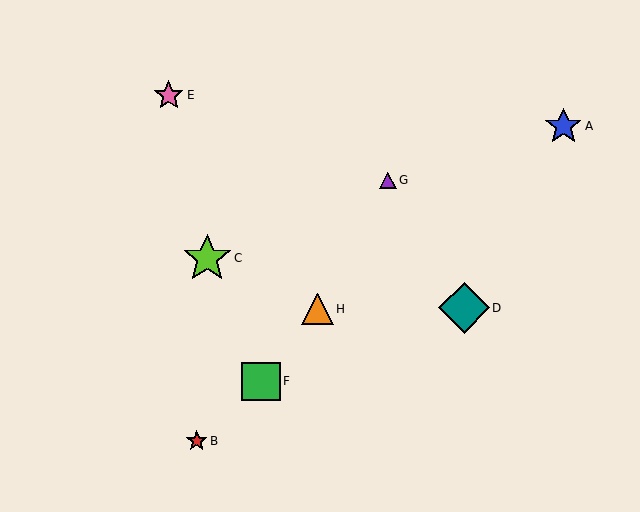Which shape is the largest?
The teal diamond (labeled D) is the largest.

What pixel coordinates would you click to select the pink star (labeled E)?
Click at (169, 95) to select the pink star E.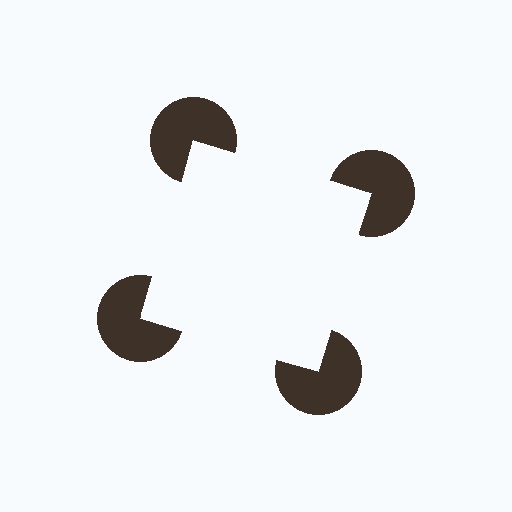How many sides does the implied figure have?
4 sides.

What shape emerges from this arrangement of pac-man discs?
An illusory square — its edges are inferred from the aligned wedge cuts in the pac-man discs, not physically drawn.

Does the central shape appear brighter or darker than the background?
It typically appears slightly brighter than the background, even though no actual brightness change is drawn.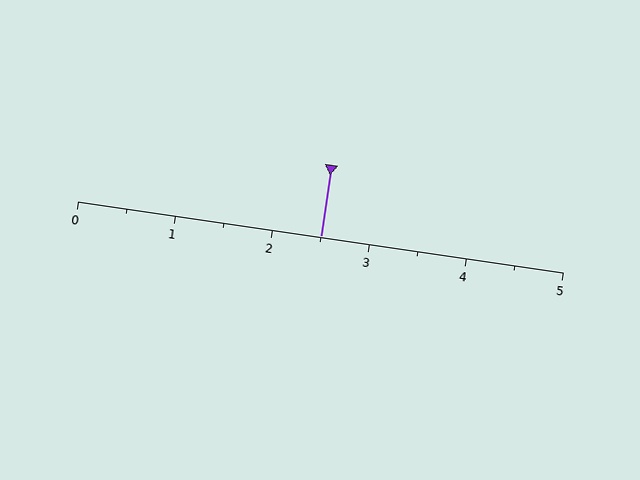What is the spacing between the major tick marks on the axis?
The major ticks are spaced 1 apart.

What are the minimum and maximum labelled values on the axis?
The axis runs from 0 to 5.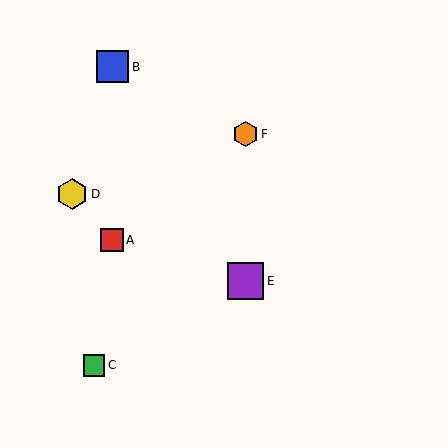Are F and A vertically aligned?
No, F is at x≈246 and A is at x≈112.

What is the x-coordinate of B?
Object B is at x≈113.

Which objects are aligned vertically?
Objects E, F are aligned vertically.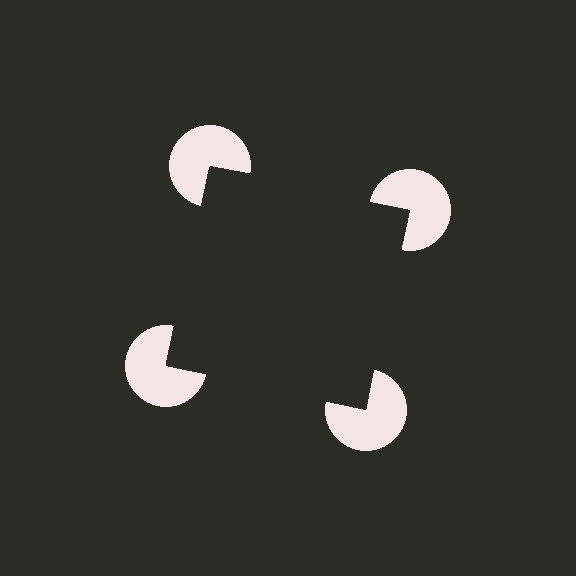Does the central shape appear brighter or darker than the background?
It typically appears slightly darker than the background, even though no actual brightness change is drawn.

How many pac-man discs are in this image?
There are 4 — one at each vertex of the illusory square.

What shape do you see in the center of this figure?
An illusory square — its edges are inferred from the aligned wedge cuts in the pac-man discs, not physically drawn.